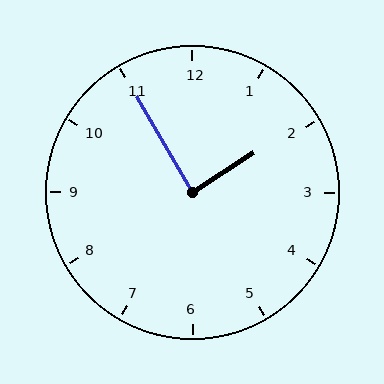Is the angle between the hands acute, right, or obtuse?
It is right.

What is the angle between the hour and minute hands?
Approximately 88 degrees.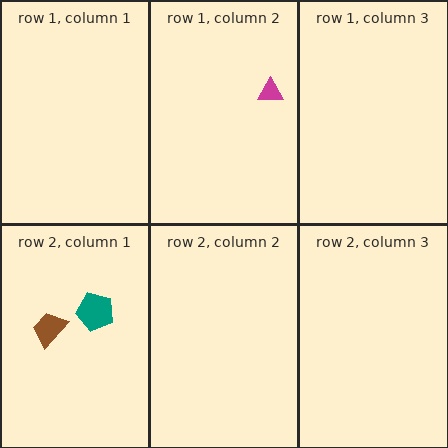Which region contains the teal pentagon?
The row 2, column 1 region.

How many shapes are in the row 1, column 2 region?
1.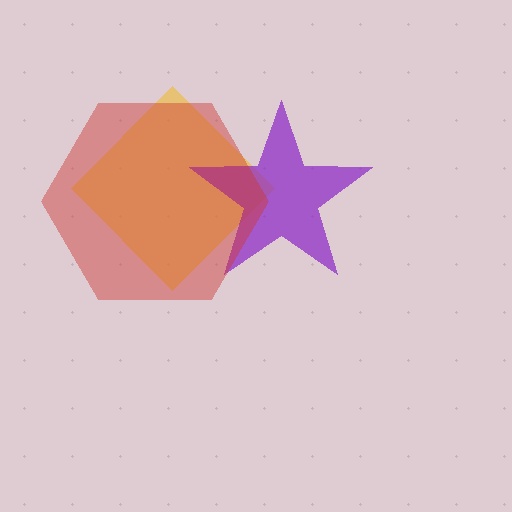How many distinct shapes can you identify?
There are 3 distinct shapes: a yellow diamond, a purple star, a red hexagon.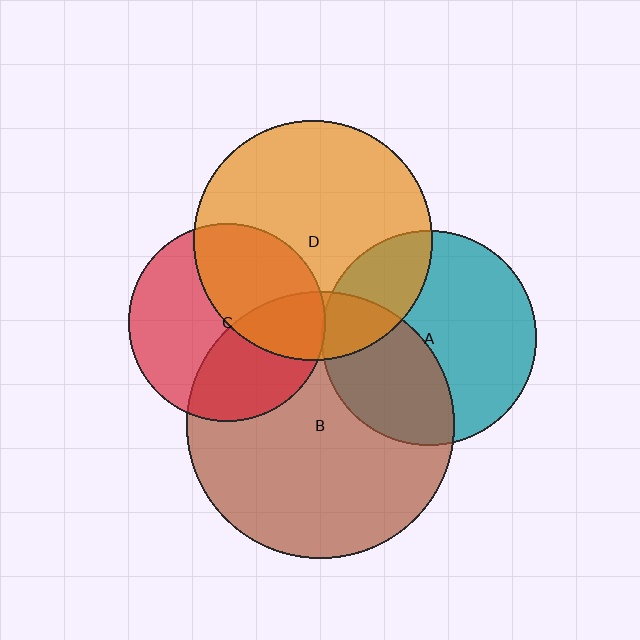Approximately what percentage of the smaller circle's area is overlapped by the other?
Approximately 25%.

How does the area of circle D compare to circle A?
Approximately 1.2 times.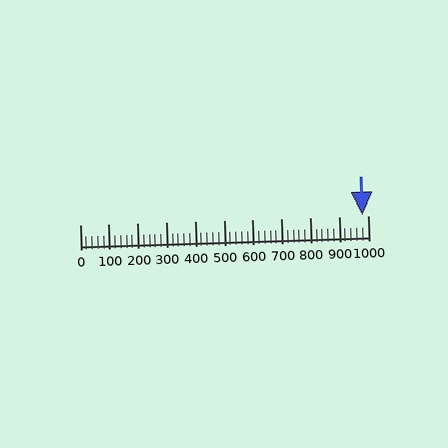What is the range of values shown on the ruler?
The ruler shows values from 0 to 1000.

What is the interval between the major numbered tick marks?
The major tick marks are spaced 100 units apart.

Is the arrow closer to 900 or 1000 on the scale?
The arrow is closer to 1000.